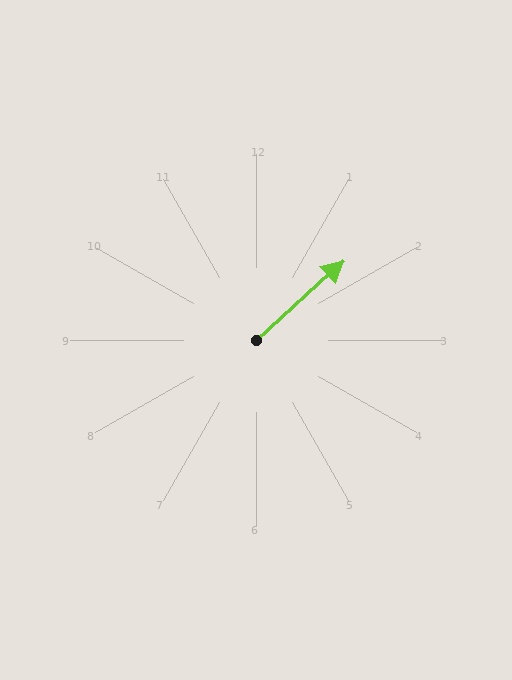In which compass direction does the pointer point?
Northeast.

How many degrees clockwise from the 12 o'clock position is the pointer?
Approximately 48 degrees.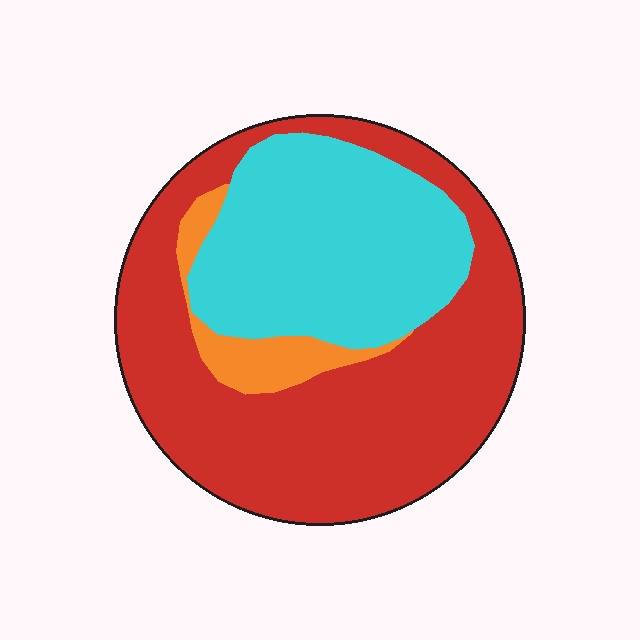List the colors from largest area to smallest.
From largest to smallest: red, cyan, orange.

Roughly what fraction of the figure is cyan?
Cyan takes up about one third (1/3) of the figure.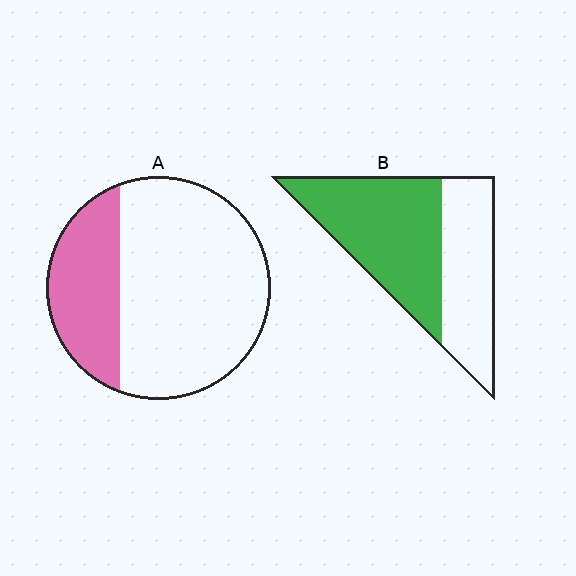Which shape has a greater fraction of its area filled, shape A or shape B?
Shape B.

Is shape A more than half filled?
No.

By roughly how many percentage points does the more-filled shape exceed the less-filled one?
By roughly 30 percentage points (B over A).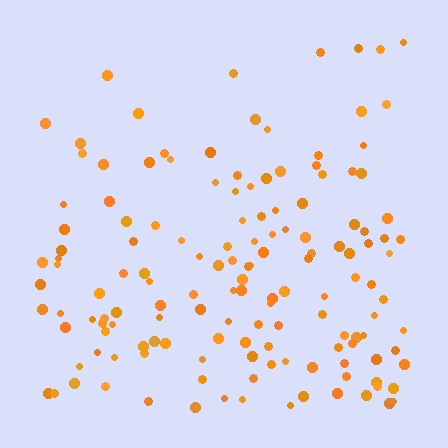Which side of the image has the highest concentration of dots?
The bottom.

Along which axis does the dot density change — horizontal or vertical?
Vertical.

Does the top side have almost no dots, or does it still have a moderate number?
Still a moderate number, just noticeably fewer than the bottom.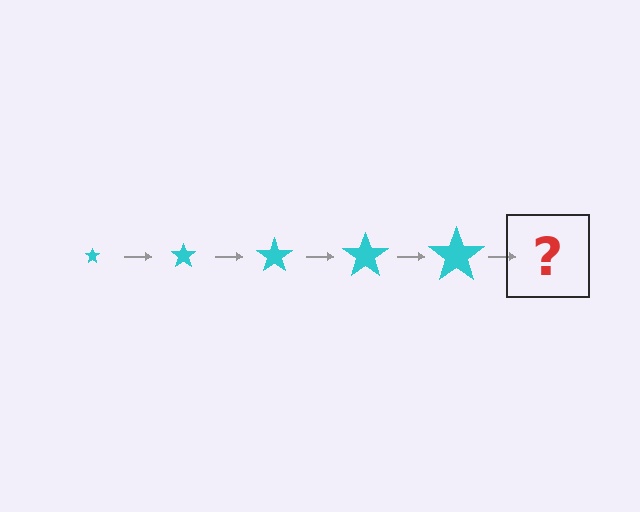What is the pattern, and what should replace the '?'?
The pattern is that the star gets progressively larger each step. The '?' should be a cyan star, larger than the previous one.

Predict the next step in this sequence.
The next step is a cyan star, larger than the previous one.